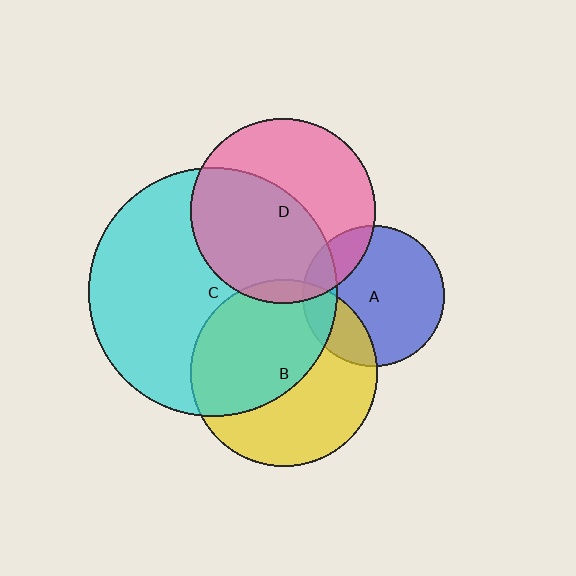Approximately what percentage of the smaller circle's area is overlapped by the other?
Approximately 20%.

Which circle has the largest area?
Circle C (cyan).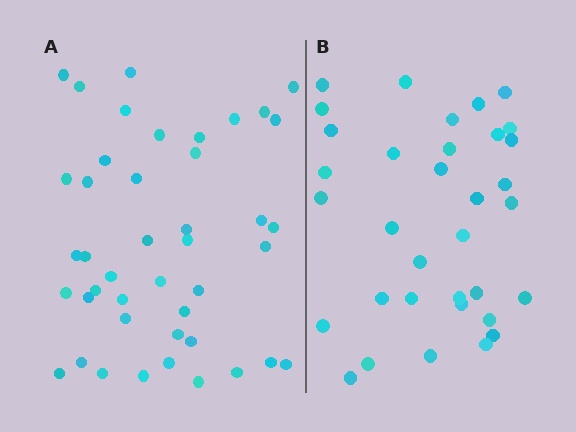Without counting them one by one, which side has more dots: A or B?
Region A (the left region) has more dots.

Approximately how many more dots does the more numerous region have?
Region A has roughly 8 or so more dots than region B.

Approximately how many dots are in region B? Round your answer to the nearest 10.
About 30 dots. (The exact count is 34, which rounds to 30.)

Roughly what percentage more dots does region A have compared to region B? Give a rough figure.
About 25% more.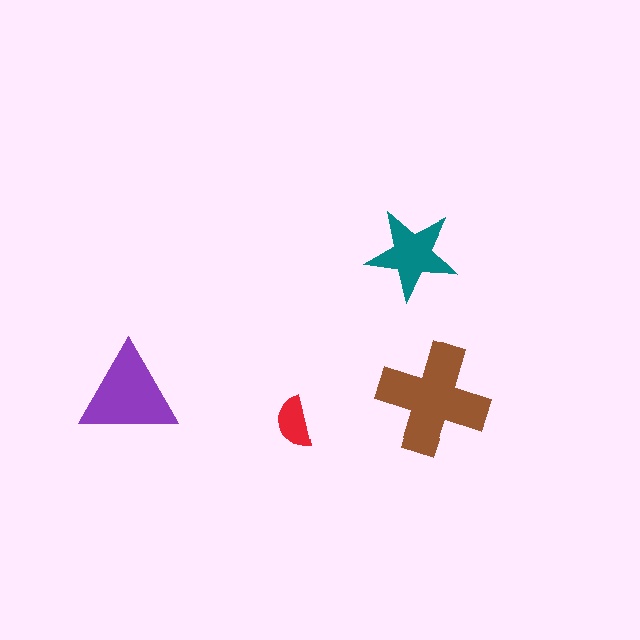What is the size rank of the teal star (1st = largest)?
3rd.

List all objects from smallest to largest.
The red semicircle, the teal star, the purple triangle, the brown cross.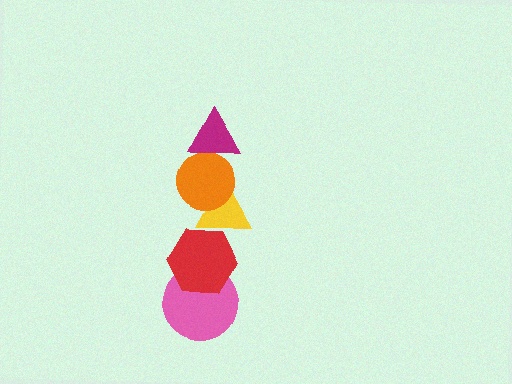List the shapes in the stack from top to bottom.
From top to bottom: the magenta triangle, the orange circle, the yellow triangle, the red hexagon, the pink circle.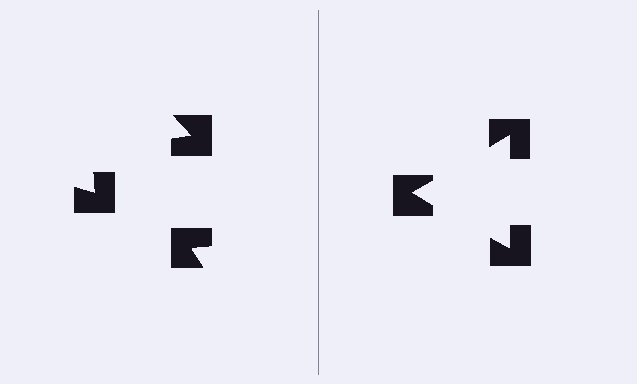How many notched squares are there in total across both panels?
6 — 3 on each side.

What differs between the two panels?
The notched squares are positioned identically on both sides; only the wedge orientations differ. On the right they align to a triangle; on the left they are misaligned.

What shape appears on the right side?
An illusory triangle.